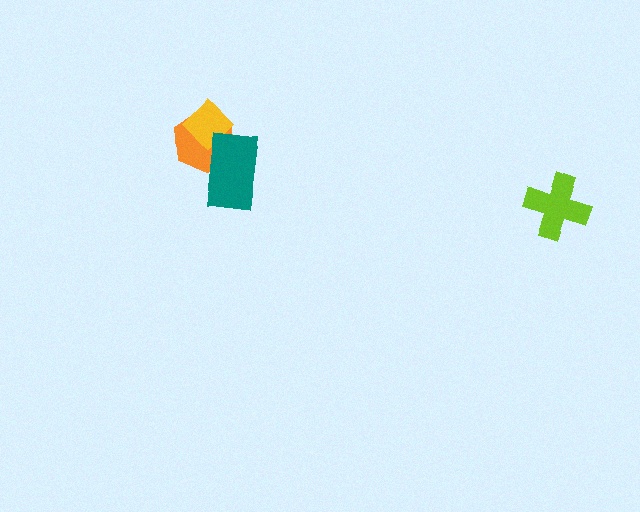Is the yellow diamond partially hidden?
Yes, it is partially covered by another shape.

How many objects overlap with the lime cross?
0 objects overlap with the lime cross.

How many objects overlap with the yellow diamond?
2 objects overlap with the yellow diamond.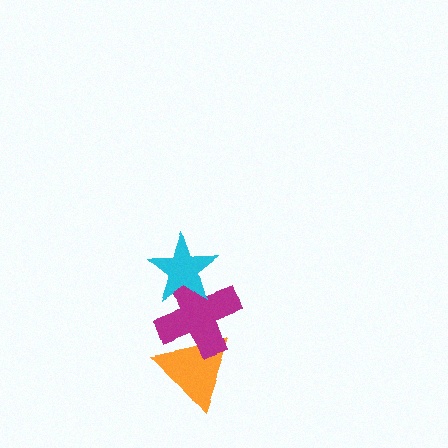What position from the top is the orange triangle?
The orange triangle is 3rd from the top.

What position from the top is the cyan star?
The cyan star is 1st from the top.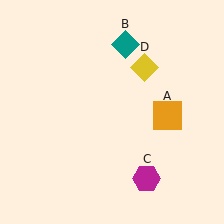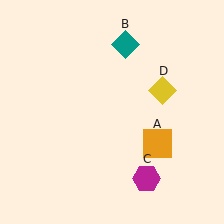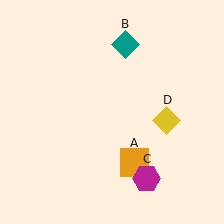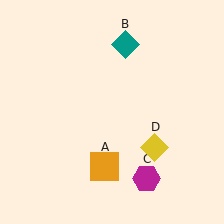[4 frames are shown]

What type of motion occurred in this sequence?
The orange square (object A), yellow diamond (object D) rotated clockwise around the center of the scene.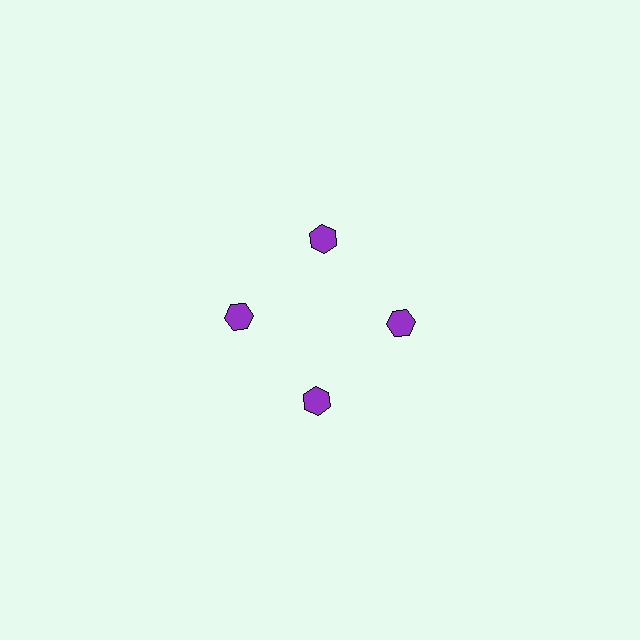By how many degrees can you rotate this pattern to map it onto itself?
The pattern maps onto itself every 90 degrees of rotation.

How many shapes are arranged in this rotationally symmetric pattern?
There are 4 shapes, arranged in 4 groups of 1.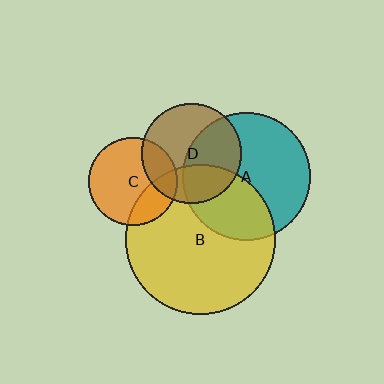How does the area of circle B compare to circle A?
Approximately 1.4 times.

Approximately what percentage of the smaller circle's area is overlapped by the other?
Approximately 20%.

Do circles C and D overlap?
Yes.